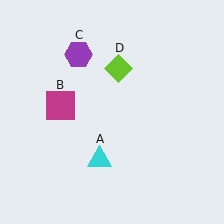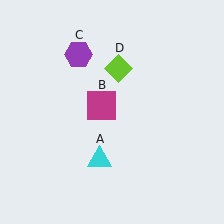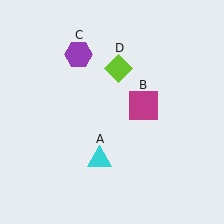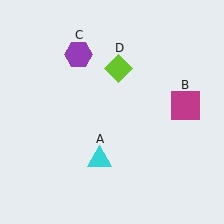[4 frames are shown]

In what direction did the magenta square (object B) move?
The magenta square (object B) moved right.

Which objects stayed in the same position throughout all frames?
Cyan triangle (object A) and purple hexagon (object C) and lime diamond (object D) remained stationary.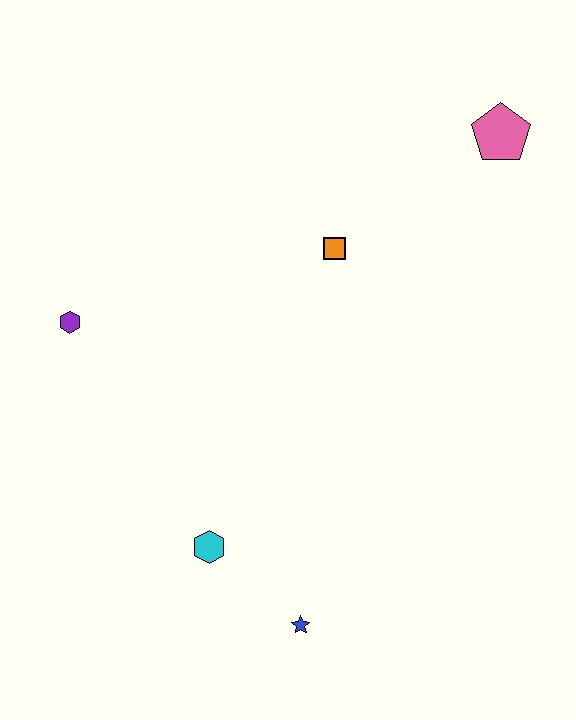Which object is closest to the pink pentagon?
The orange square is closest to the pink pentagon.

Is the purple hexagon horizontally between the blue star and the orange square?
No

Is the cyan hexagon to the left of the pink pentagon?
Yes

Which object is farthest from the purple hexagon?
The pink pentagon is farthest from the purple hexagon.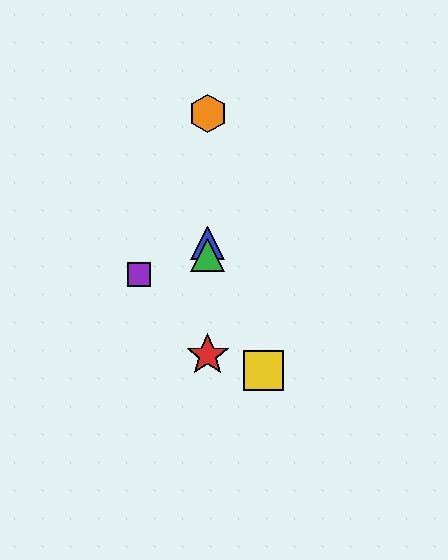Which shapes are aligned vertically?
The red star, the blue triangle, the green triangle, the orange hexagon are aligned vertically.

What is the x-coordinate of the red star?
The red star is at x≈208.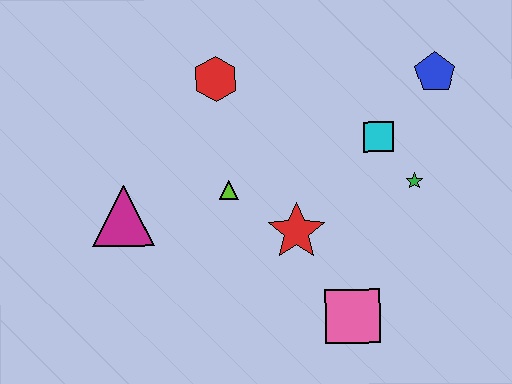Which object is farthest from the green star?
The magenta triangle is farthest from the green star.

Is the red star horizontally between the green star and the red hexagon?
Yes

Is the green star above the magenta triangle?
Yes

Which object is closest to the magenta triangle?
The lime triangle is closest to the magenta triangle.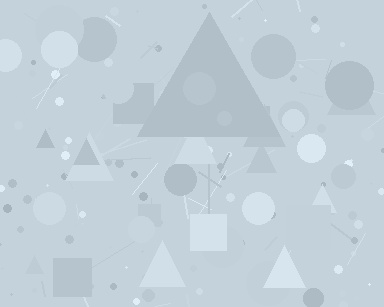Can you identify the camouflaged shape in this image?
The camouflaged shape is a triangle.